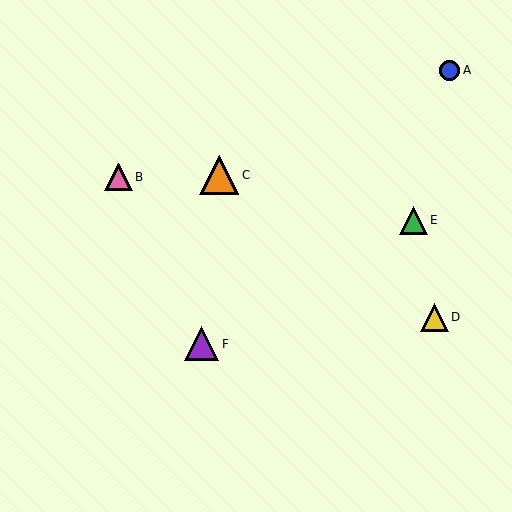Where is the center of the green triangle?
The center of the green triangle is at (413, 220).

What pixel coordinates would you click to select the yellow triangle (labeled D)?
Click at (434, 317) to select the yellow triangle D.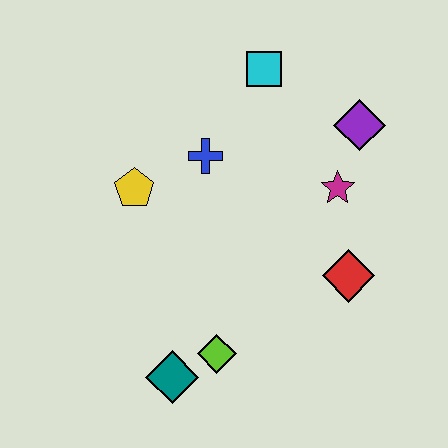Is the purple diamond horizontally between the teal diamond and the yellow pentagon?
No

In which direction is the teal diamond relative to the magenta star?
The teal diamond is below the magenta star.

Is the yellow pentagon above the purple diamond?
No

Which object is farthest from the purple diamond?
The teal diamond is farthest from the purple diamond.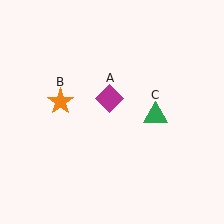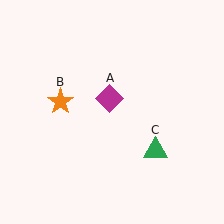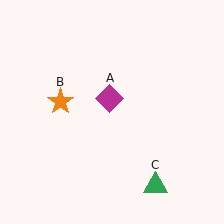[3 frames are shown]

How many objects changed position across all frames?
1 object changed position: green triangle (object C).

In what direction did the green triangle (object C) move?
The green triangle (object C) moved down.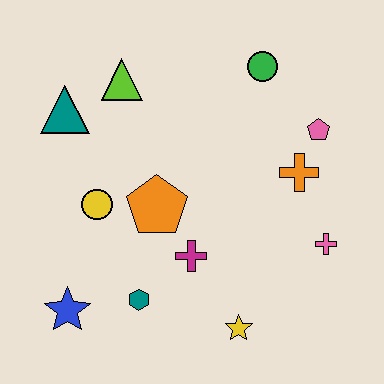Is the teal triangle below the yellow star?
No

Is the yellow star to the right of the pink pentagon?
No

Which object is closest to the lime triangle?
The teal triangle is closest to the lime triangle.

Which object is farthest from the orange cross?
The blue star is farthest from the orange cross.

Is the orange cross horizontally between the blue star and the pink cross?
Yes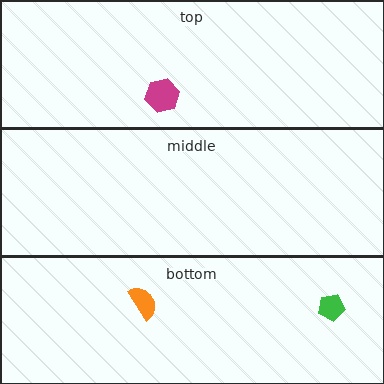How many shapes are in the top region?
1.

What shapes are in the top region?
The magenta hexagon.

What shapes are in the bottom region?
The orange semicircle, the green pentagon.